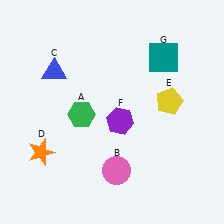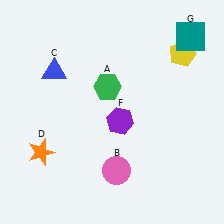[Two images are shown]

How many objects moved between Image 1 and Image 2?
3 objects moved between the two images.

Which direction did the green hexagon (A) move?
The green hexagon (A) moved up.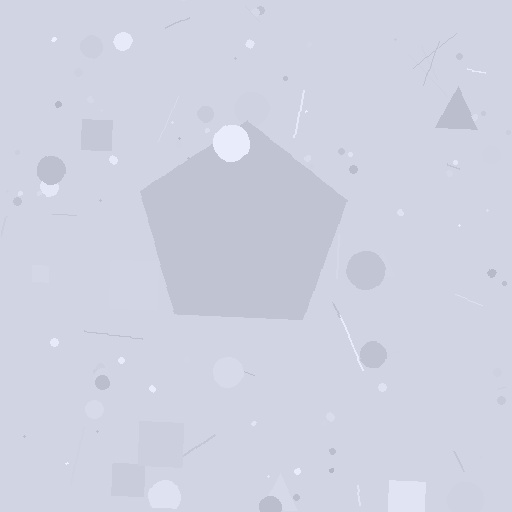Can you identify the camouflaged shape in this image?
The camouflaged shape is a pentagon.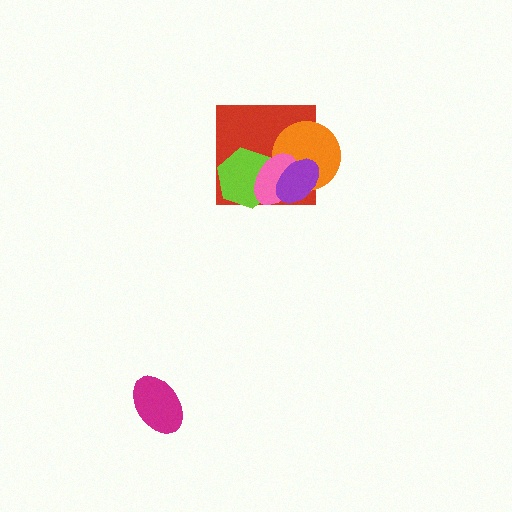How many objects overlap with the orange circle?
3 objects overlap with the orange circle.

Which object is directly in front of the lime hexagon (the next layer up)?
The pink ellipse is directly in front of the lime hexagon.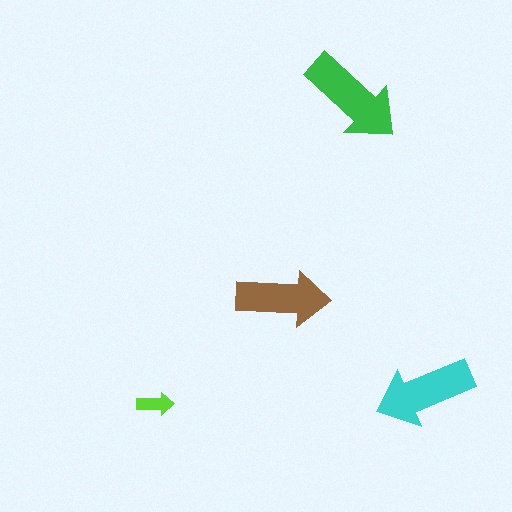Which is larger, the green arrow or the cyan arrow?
The green one.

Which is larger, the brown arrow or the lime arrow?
The brown one.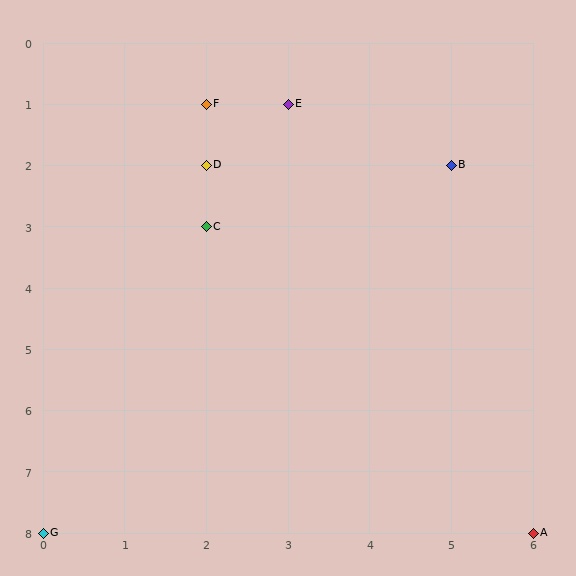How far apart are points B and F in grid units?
Points B and F are 3 columns and 1 row apart (about 3.2 grid units diagonally).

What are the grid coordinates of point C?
Point C is at grid coordinates (2, 3).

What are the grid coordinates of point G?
Point G is at grid coordinates (0, 8).